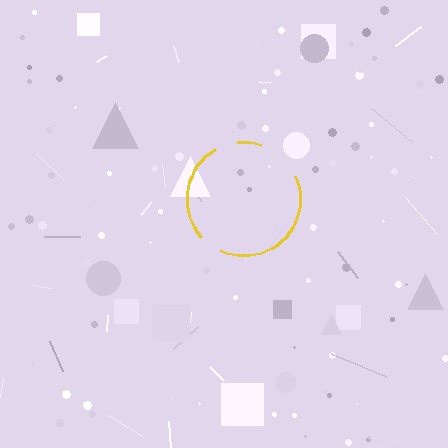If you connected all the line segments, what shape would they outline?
They would outline a circle.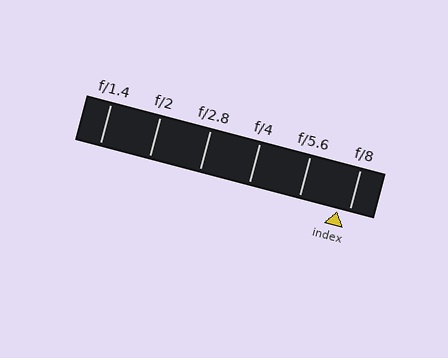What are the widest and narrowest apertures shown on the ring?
The widest aperture shown is f/1.4 and the narrowest is f/8.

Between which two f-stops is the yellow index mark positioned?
The index mark is between f/5.6 and f/8.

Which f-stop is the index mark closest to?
The index mark is closest to f/8.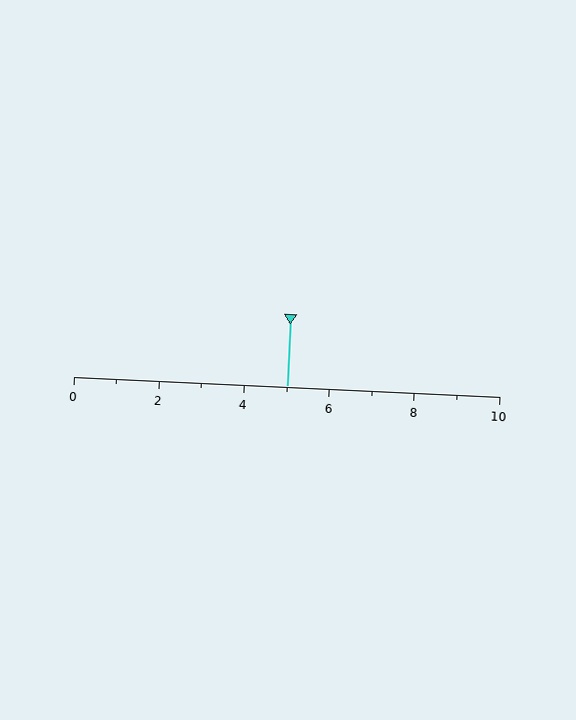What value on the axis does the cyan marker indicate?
The marker indicates approximately 5.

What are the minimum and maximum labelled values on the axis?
The axis runs from 0 to 10.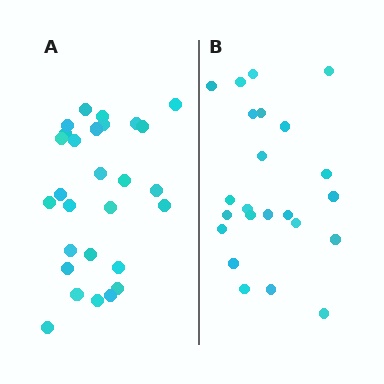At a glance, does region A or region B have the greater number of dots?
Region A (the left region) has more dots.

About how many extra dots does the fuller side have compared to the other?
Region A has about 5 more dots than region B.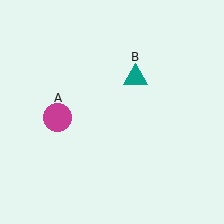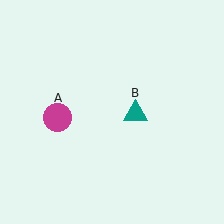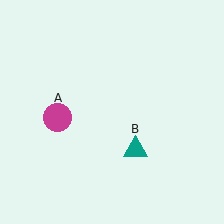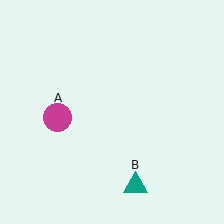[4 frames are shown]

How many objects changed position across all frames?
1 object changed position: teal triangle (object B).